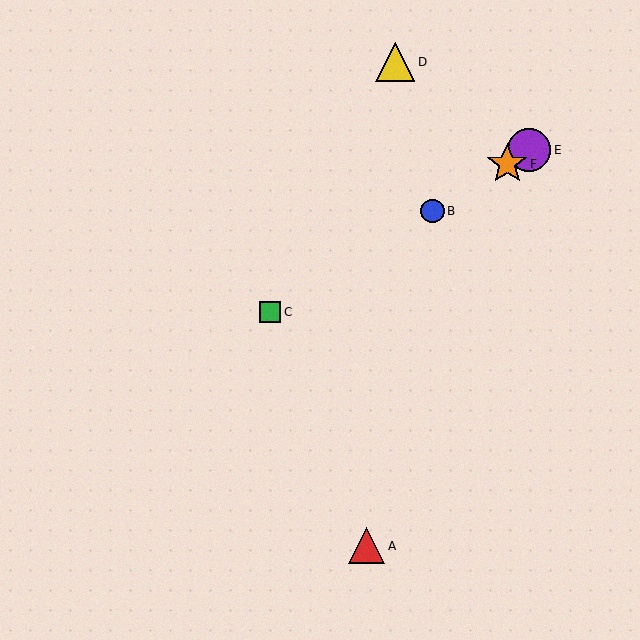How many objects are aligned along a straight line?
4 objects (B, C, E, F) are aligned along a straight line.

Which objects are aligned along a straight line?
Objects B, C, E, F are aligned along a straight line.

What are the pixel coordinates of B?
Object B is at (432, 211).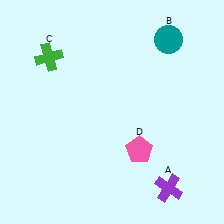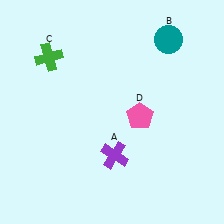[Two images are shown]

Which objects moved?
The objects that moved are: the purple cross (A), the pink pentagon (D).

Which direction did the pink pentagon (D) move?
The pink pentagon (D) moved up.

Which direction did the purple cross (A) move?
The purple cross (A) moved left.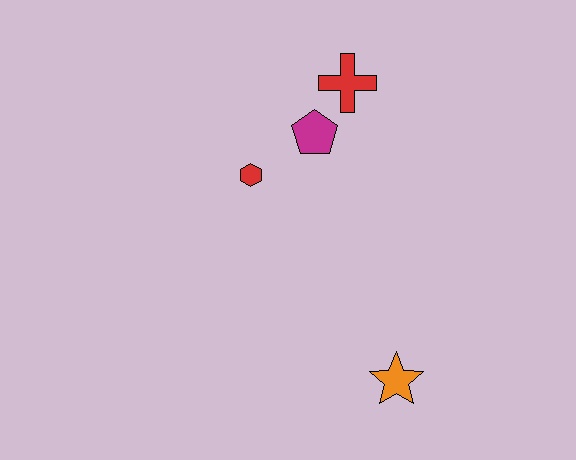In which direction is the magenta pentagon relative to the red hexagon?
The magenta pentagon is to the right of the red hexagon.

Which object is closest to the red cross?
The magenta pentagon is closest to the red cross.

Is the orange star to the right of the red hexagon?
Yes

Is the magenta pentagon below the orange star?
No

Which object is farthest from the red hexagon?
The orange star is farthest from the red hexagon.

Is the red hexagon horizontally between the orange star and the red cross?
No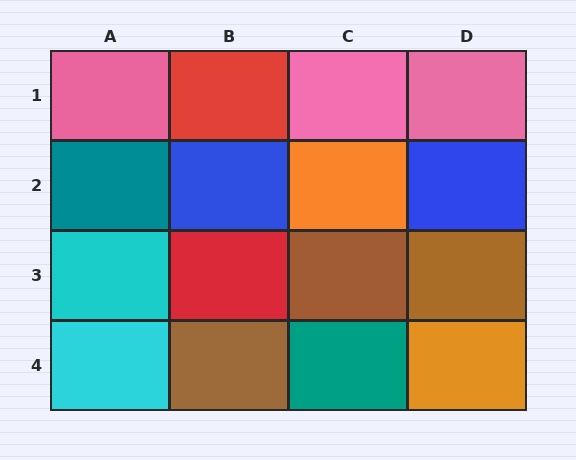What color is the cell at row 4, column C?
Teal.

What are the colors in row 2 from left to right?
Teal, blue, orange, blue.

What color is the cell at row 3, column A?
Cyan.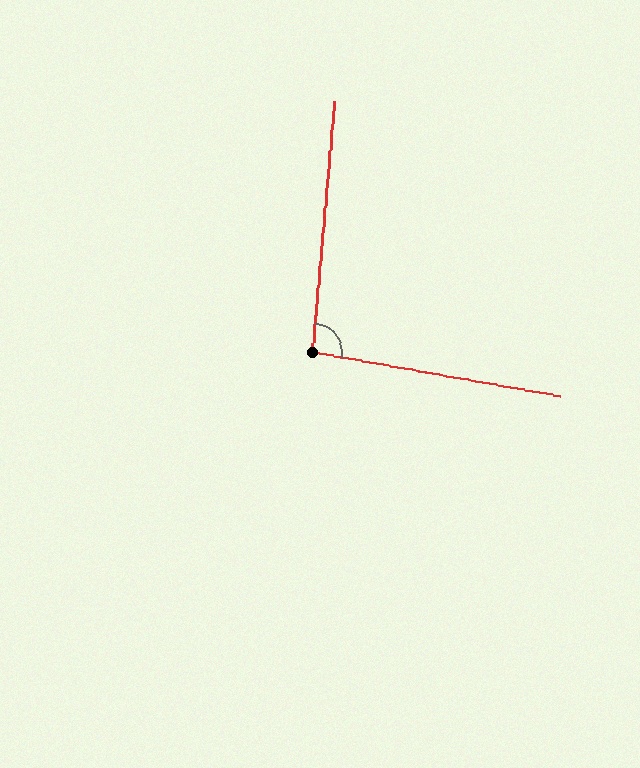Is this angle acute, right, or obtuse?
It is obtuse.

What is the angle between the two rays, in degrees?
Approximately 95 degrees.